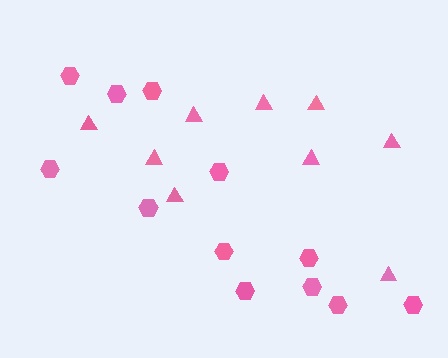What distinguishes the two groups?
There are 2 groups: one group of triangles (9) and one group of hexagons (12).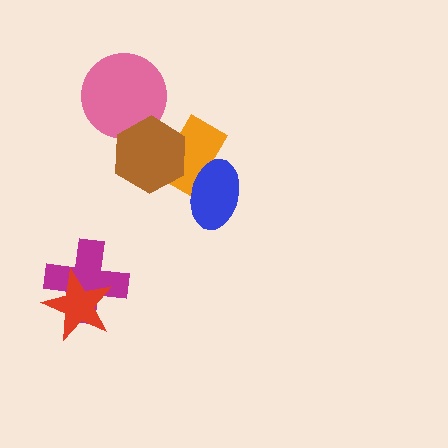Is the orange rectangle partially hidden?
Yes, it is partially covered by another shape.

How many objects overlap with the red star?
1 object overlaps with the red star.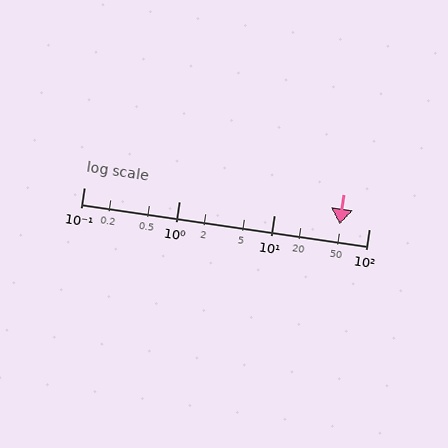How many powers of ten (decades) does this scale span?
The scale spans 3 decades, from 0.1 to 100.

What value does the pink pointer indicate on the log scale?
The pointer indicates approximately 49.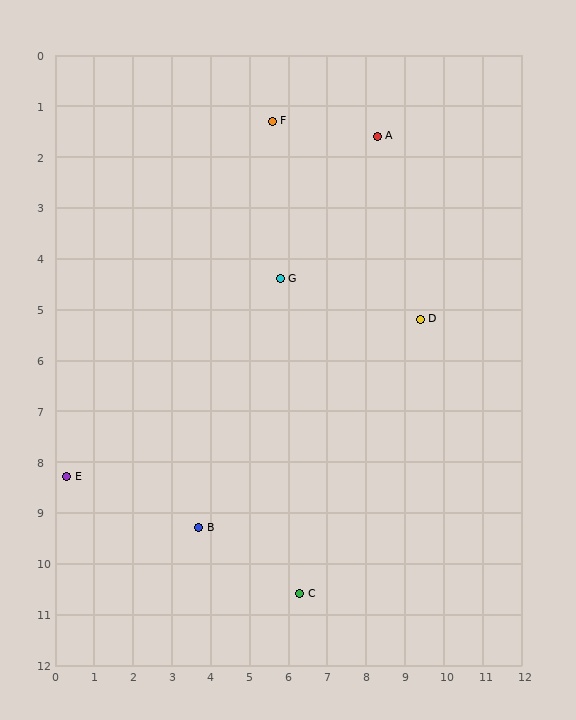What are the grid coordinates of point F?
Point F is at approximately (5.6, 1.3).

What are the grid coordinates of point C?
Point C is at approximately (6.3, 10.6).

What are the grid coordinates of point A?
Point A is at approximately (8.3, 1.6).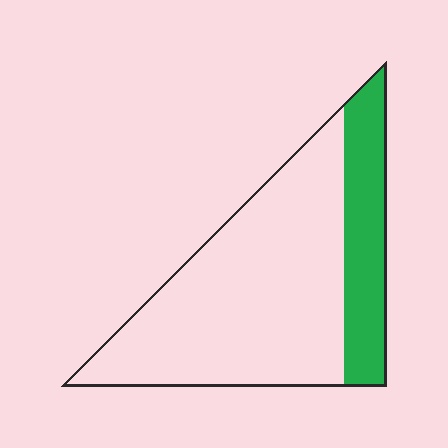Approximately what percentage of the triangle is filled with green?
Approximately 25%.